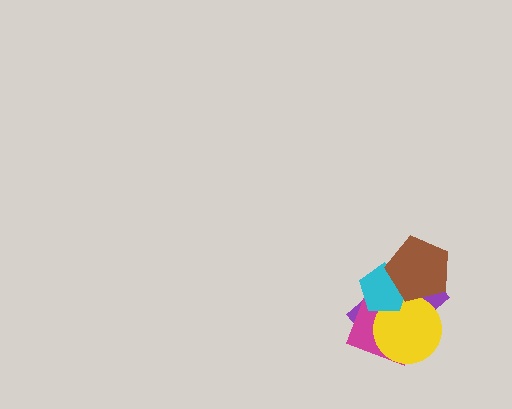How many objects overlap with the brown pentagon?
4 objects overlap with the brown pentagon.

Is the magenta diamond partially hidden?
Yes, it is partially covered by another shape.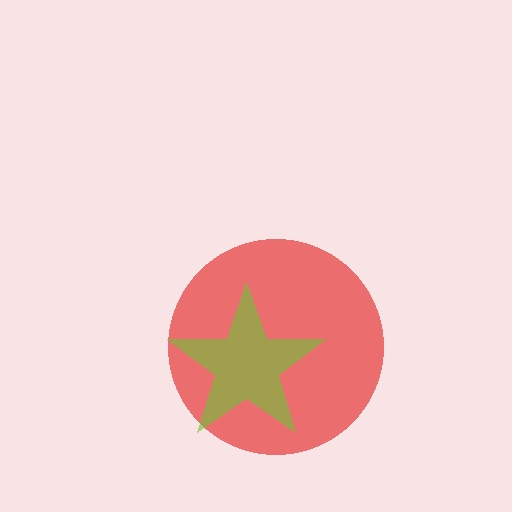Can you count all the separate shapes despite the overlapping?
Yes, there are 2 separate shapes.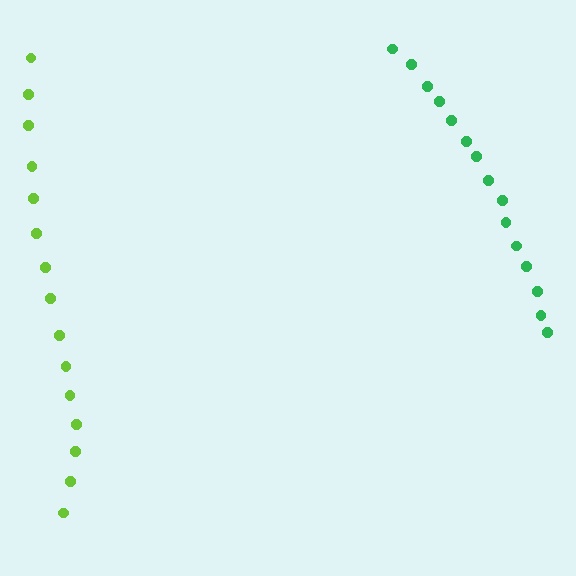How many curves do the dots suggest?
There are 2 distinct paths.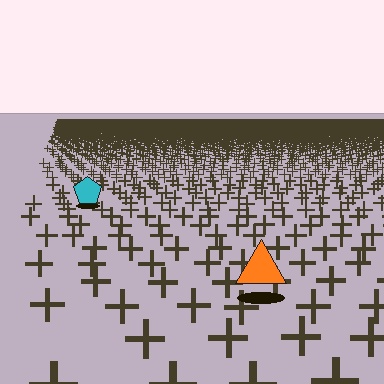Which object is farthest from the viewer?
The cyan pentagon is farthest from the viewer. It appears smaller and the ground texture around it is denser.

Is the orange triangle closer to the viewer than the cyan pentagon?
Yes. The orange triangle is closer — you can tell from the texture gradient: the ground texture is coarser near it.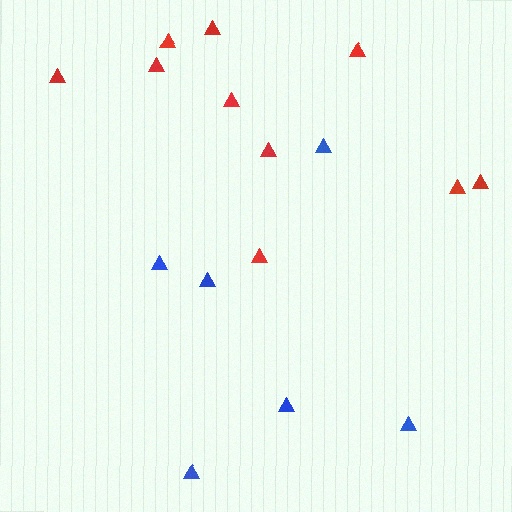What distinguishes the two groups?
There are 2 groups: one group of blue triangles (6) and one group of red triangles (10).